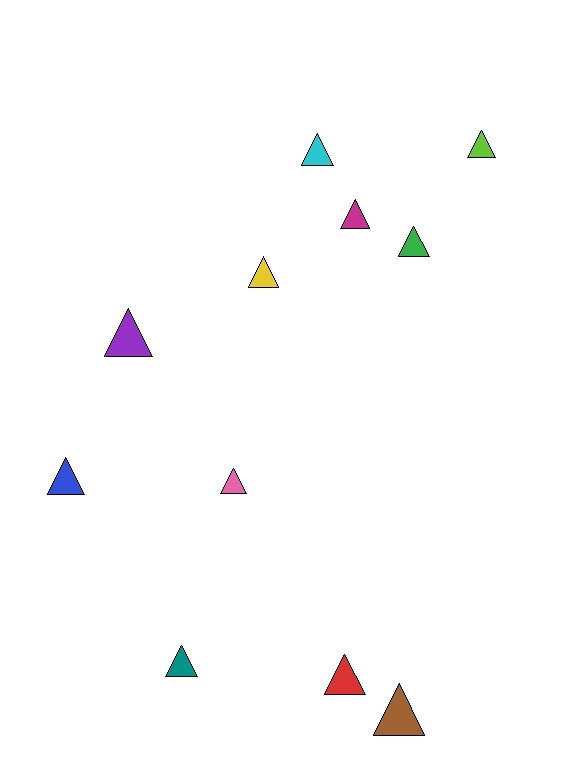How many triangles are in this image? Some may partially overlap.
There are 11 triangles.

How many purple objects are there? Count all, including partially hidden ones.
There is 1 purple object.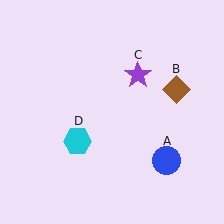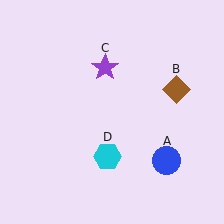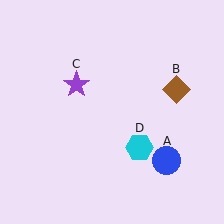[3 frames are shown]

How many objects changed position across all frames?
2 objects changed position: purple star (object C), cyan hexagon (object D).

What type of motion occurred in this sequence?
The purple star (object C), cyan hexagon (object D) rotated counterclockwise around the center of the scene.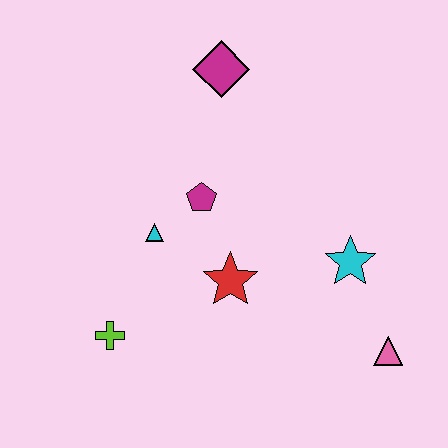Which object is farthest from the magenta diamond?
The pink triangle is farthest from the magenta diamond.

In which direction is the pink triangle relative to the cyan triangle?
The pink triangle is to the right of the cyan triangle.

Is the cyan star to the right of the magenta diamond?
Yes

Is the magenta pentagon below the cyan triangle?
No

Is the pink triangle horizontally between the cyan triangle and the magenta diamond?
No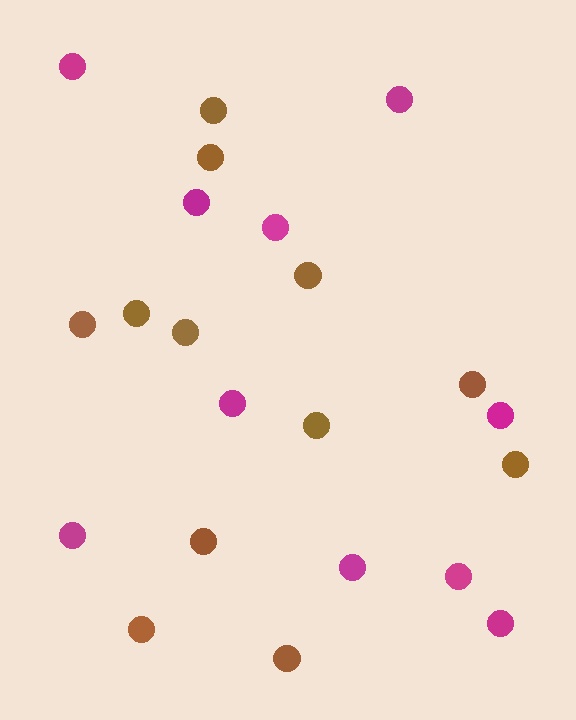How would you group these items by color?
There are 2 groups: one group of brown circles (12) and one group of magenta circles (10).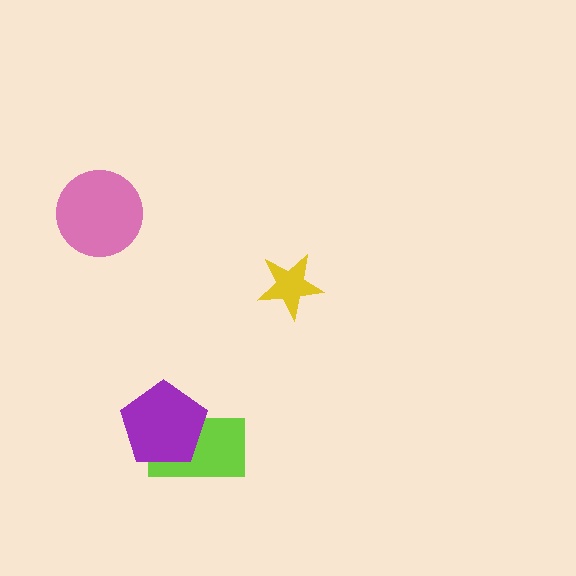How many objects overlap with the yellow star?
0 objects overlap with the yellow star.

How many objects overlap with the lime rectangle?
1 object overlaps with the lime rectangle.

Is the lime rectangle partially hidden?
Yes, it is partially covered by another shape.